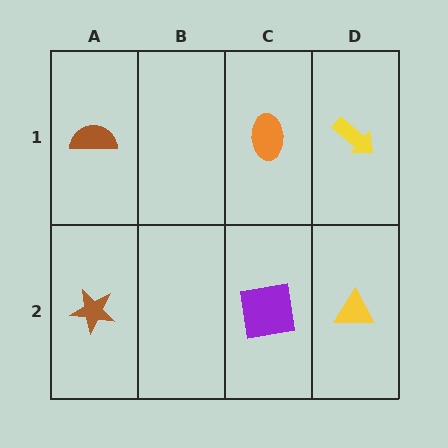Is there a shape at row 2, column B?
No, that cell is empty.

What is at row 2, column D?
A yellow triangle.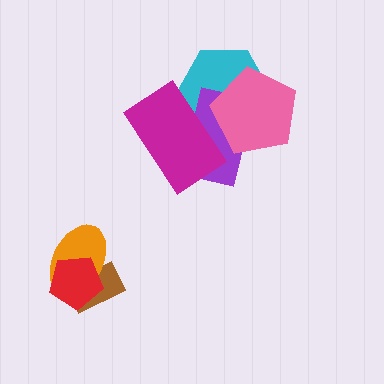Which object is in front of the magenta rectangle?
The pink pentagon is in front of the magenta rectangle.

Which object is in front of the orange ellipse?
The red pentagon is in front of the orange ellipse.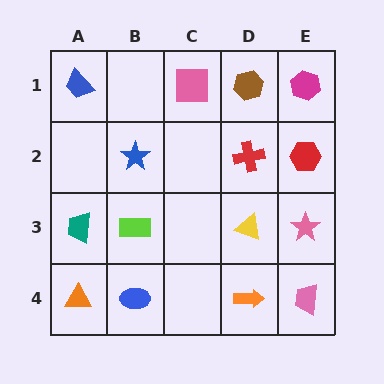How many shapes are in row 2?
3 shapes.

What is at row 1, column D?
A brown hexagon.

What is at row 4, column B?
A blue ellipse.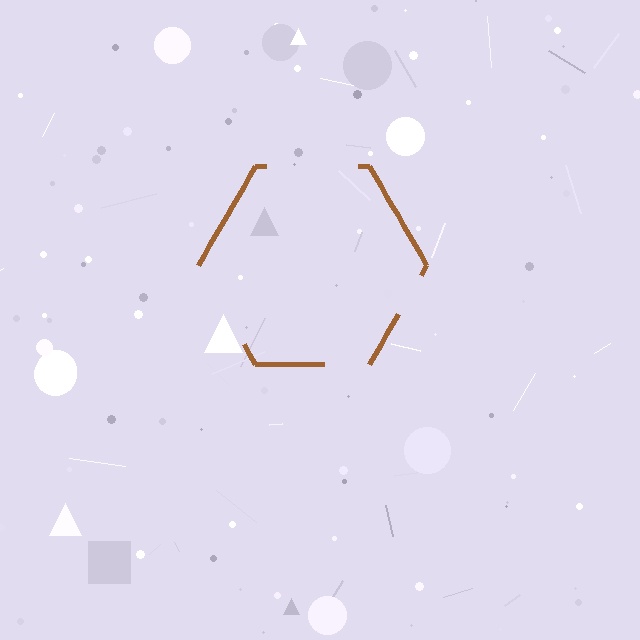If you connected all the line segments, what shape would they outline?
They would outline a hexagon.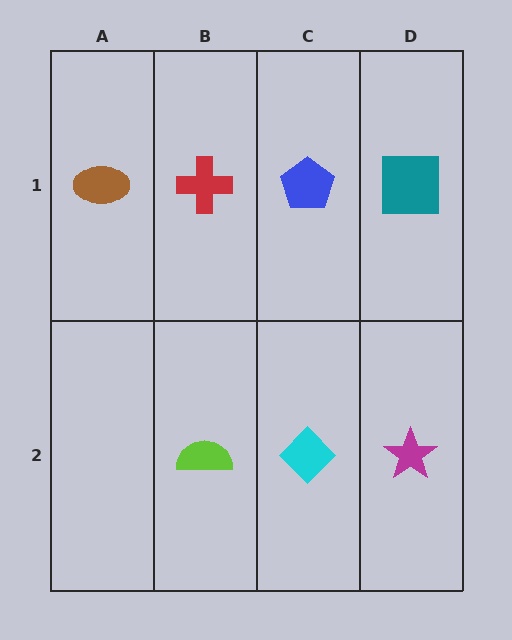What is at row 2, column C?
A cyan diamond.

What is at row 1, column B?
A red cross.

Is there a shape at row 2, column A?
No, that cell is empty.